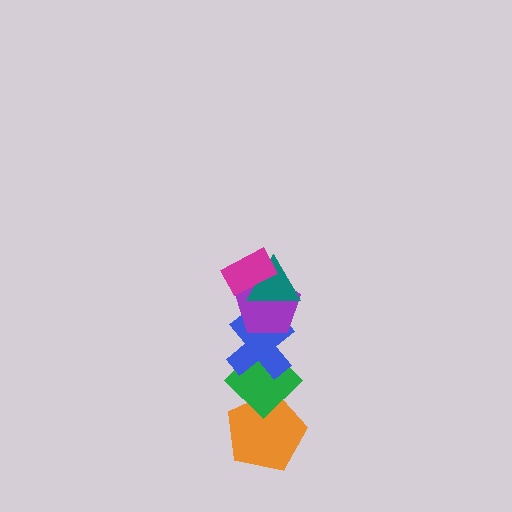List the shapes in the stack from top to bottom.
From top to bottom: the magenta rectangle, the teal triangle, the purple pentagon, the blue cross, the green diamond, the orange pentagon.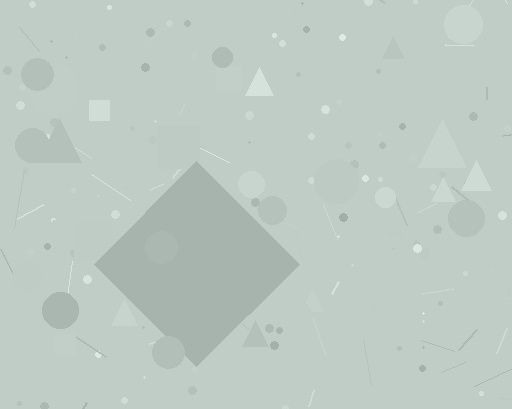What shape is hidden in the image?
A diamond is hidden in the image.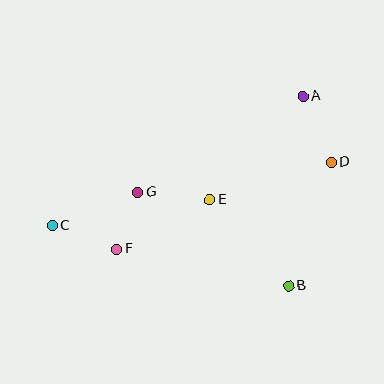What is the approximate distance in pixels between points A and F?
The distance between A and F is approximately 241 pixels.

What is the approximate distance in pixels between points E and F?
The distance between E and F is approximately 106 pixels.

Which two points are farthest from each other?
Points C and D are farthest from each other.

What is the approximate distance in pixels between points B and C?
The distance between B and C is approximately 244 pixels.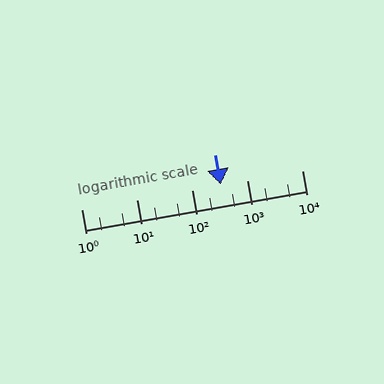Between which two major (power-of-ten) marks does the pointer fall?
The pointer is between 100 and 1000.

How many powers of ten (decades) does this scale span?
The scale spans 4 decades, from 1 to 10000.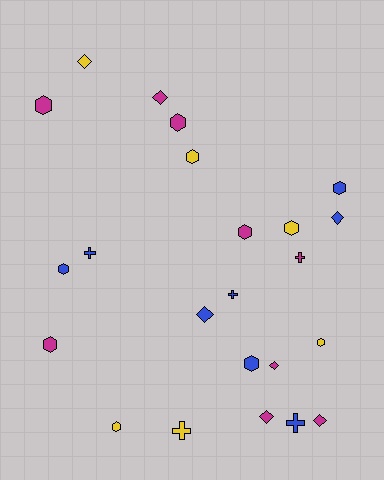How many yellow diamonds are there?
There is 1 yellow diamond.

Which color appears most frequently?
Magenta, with 9 objects.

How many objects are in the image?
There are 23 objects.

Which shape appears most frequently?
Hexagon, with 11 objects.